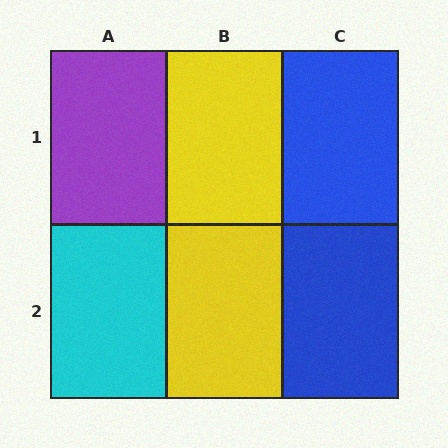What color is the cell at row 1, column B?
Yellow.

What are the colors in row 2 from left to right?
Cyan, yellow, blue.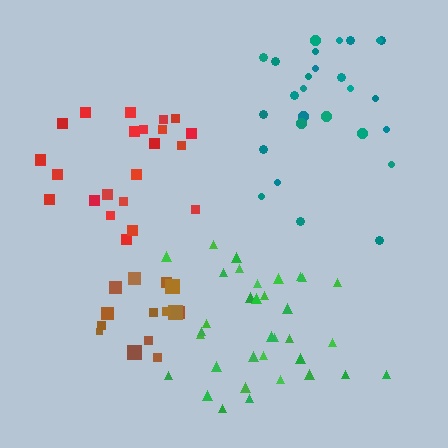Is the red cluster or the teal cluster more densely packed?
Red.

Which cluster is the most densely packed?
Brown.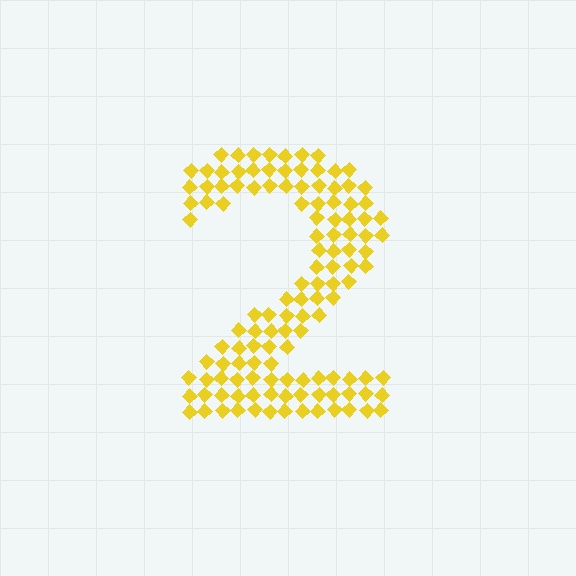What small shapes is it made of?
It is made of small diamonds.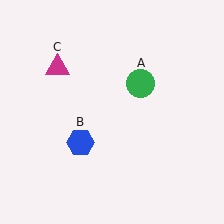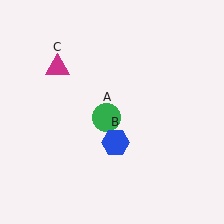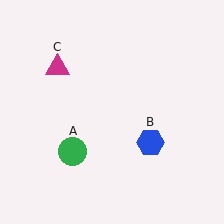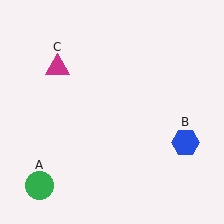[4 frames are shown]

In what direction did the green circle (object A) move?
The green circle (object A) moved down and to the left.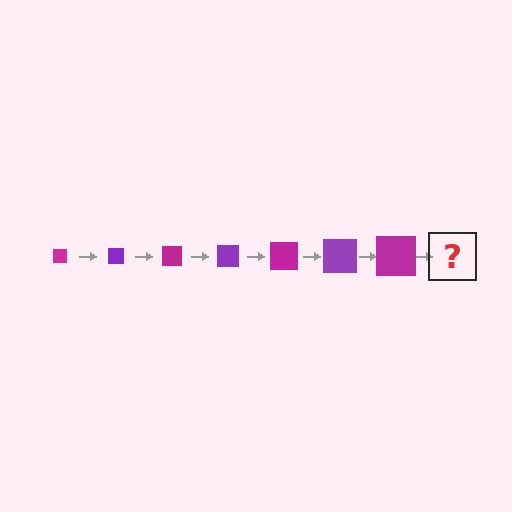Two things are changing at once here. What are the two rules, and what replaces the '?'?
The two rules are that the square grows larger each step and the color cycles through magenta and purple. The '?' should be a purple square, larger than the previous one.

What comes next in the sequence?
The next element should be a purple square, larger than the previous one.